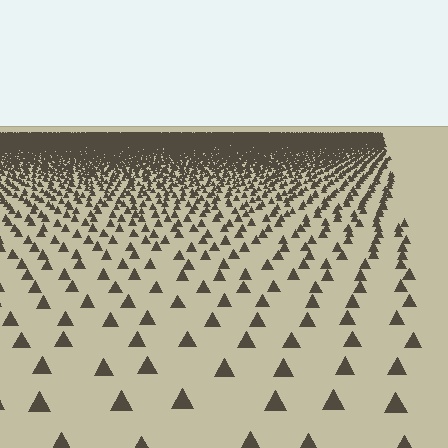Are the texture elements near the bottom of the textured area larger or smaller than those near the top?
Larger. Near the bottom, elements are closer to the viewer and appear at a bigger on-screen size.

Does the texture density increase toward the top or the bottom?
Density increases toward the top.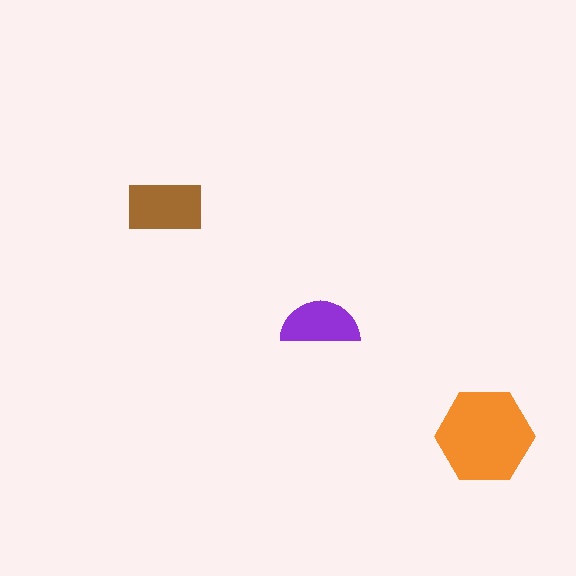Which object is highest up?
The brown rectangle is topmost.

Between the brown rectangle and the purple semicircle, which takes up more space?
The brown rectangle.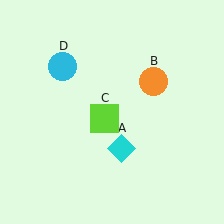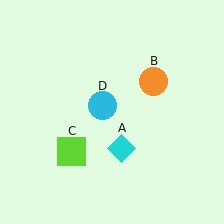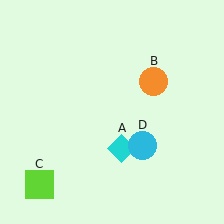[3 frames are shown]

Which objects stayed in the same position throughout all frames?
Cyan diamond (object A) and orange circle (object B) remained stationary.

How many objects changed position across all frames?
2 objects changed position: lime square (object C), cyan circle (object D).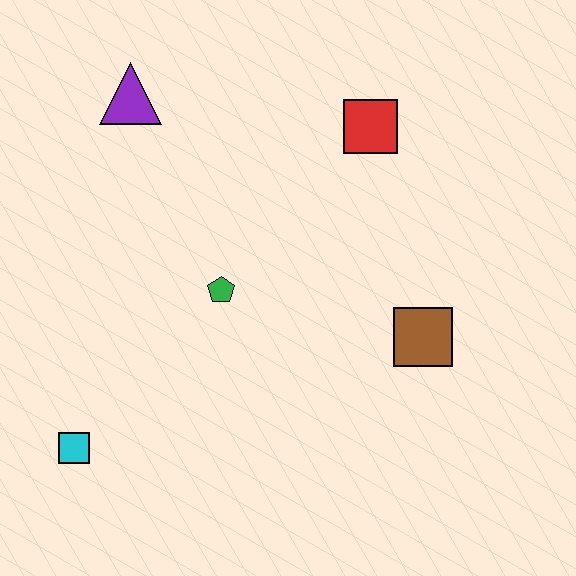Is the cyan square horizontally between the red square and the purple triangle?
No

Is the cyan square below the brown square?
Yes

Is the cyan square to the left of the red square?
Yes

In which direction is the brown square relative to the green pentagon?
The brown square is to the right of the green pentagon.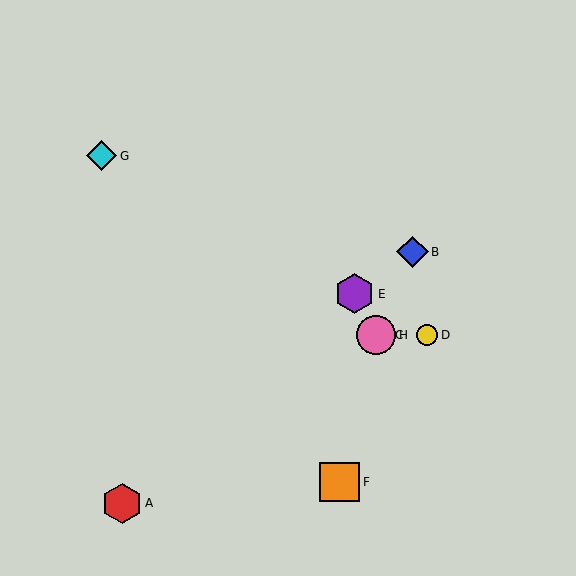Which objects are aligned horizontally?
Objects C, D, H are aligned horizontally.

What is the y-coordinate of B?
Object B is at y≈252.